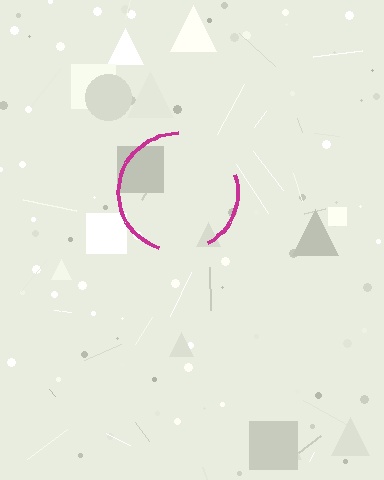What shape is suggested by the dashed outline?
The dashed outline suggests a circle.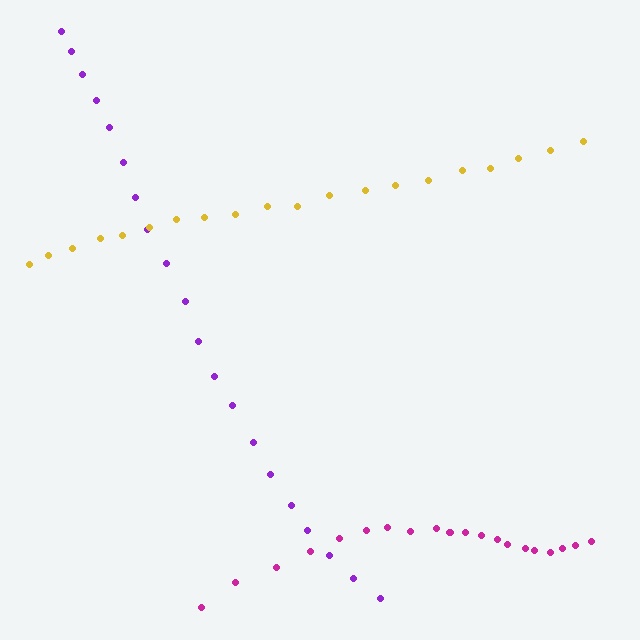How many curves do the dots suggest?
There are 3 distinct paths.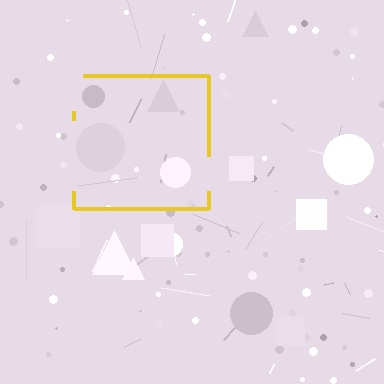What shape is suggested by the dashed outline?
The dashed outline suggests a square.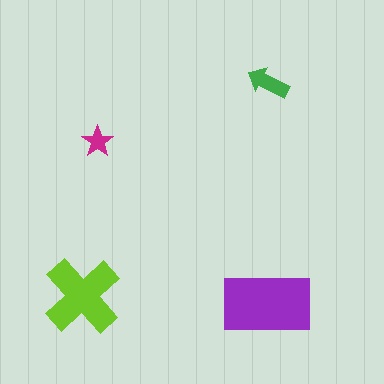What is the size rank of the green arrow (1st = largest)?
3rd.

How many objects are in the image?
There are 4 objects in the image.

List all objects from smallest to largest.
The magenta star, the green arrow, the lime cross, the purple rectangle.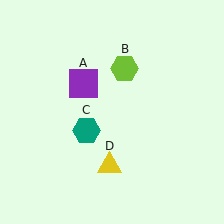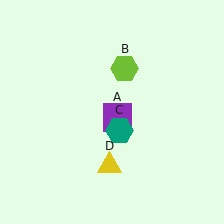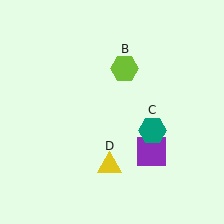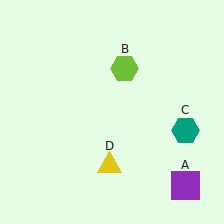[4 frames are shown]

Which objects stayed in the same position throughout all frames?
Lime hexagon (object B) and yellow triangle (object D) remained stationary.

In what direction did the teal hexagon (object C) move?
The teal hexagon (object C) moved right.